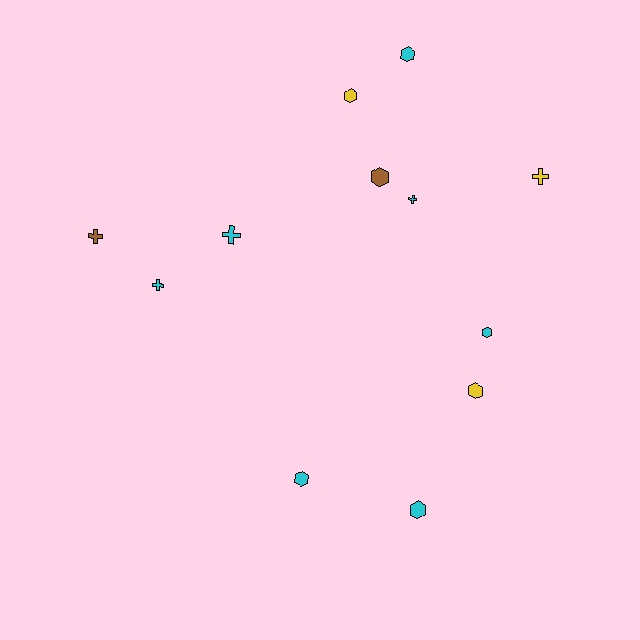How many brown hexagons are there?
There is 1 brown hexagon.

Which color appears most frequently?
Cyan, with 7 objects.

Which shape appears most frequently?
Hexagon, with 7 objects.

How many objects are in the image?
There are 12 objects.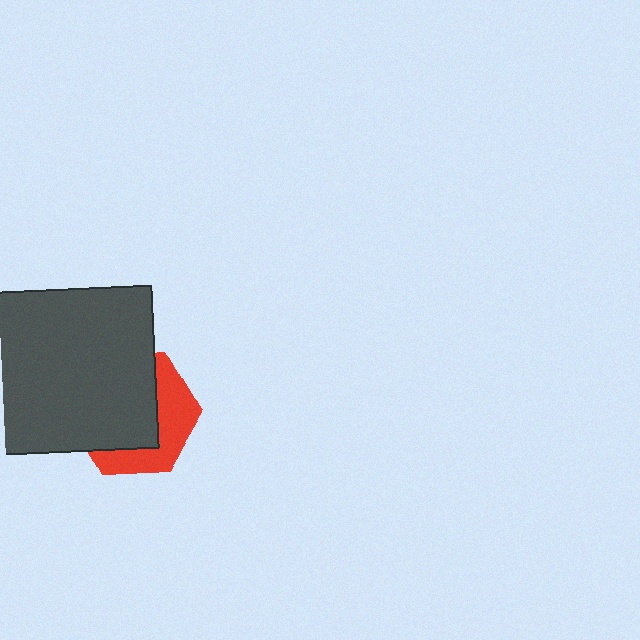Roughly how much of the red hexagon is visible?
A small part of it is visible (roughly 39%).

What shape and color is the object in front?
The object in front is a dark gray square.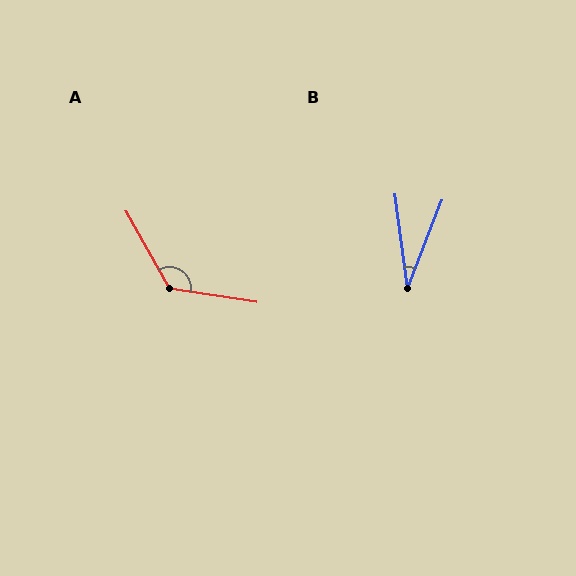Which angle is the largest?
A, at approximately 128 degrees.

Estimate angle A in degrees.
Approximately 128 degrees.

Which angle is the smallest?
B, at approximately 29 degrees.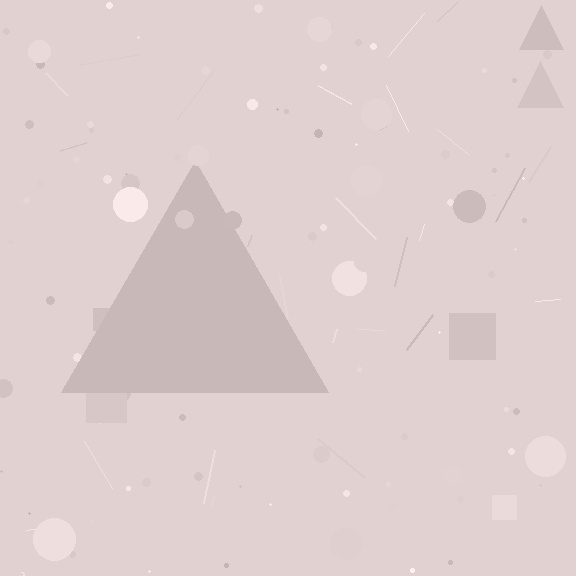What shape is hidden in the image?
A triangle is hidden in the image.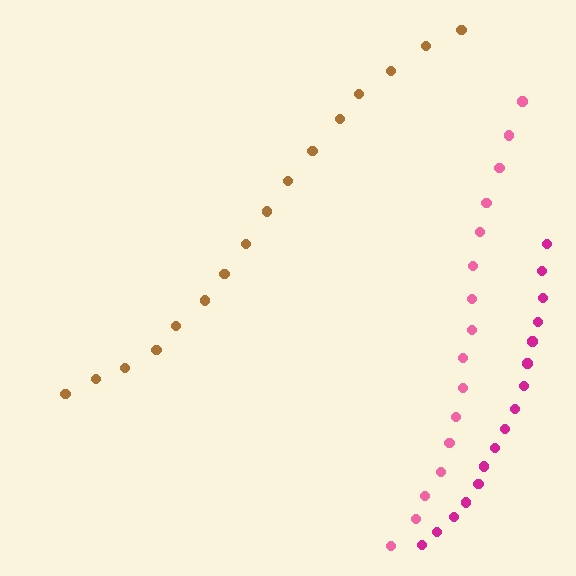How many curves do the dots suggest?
There are 3 distinct paths.